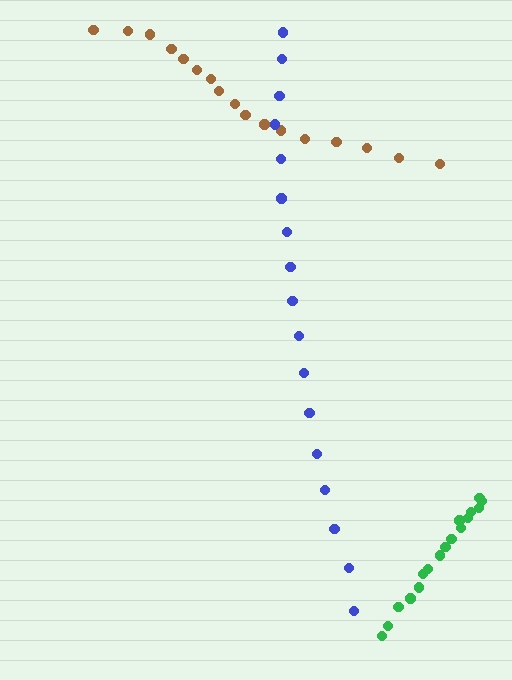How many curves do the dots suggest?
There are 3 distinct paths.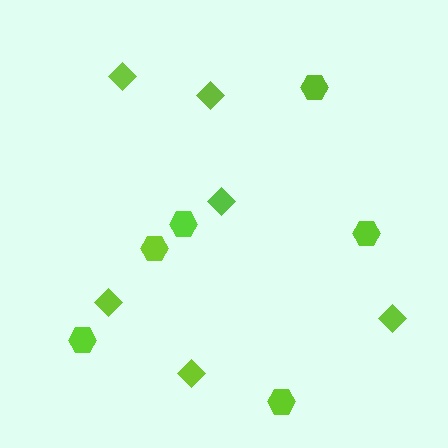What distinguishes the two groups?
There are 2 groups: one group of hexagons (6) and one group of diamonds (6).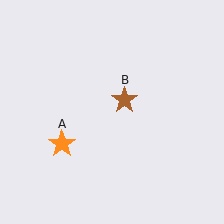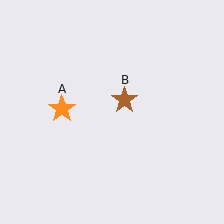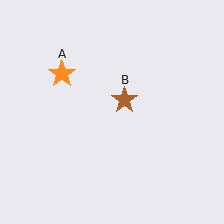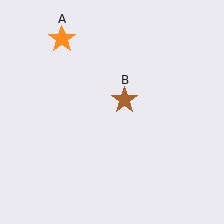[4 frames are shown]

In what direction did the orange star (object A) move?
The orange star (object A) moved up.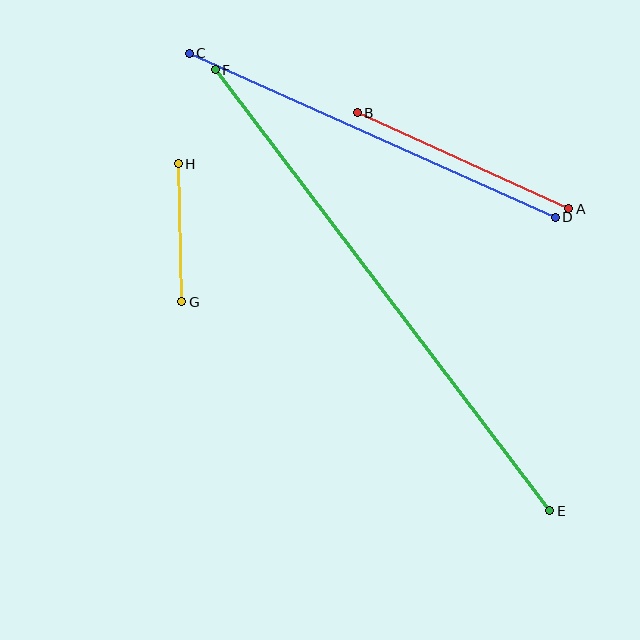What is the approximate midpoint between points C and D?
The midpoint is at approximately (372, 135) pixels.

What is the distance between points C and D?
The distance is approximately 401 pixels.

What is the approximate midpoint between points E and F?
The midpoint is at approximately (383, 290) pixels.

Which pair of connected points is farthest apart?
Points E and F are farthest apart.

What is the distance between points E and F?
The distance is approximately 554 pixels.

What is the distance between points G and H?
The distance is approximately 138 pixels.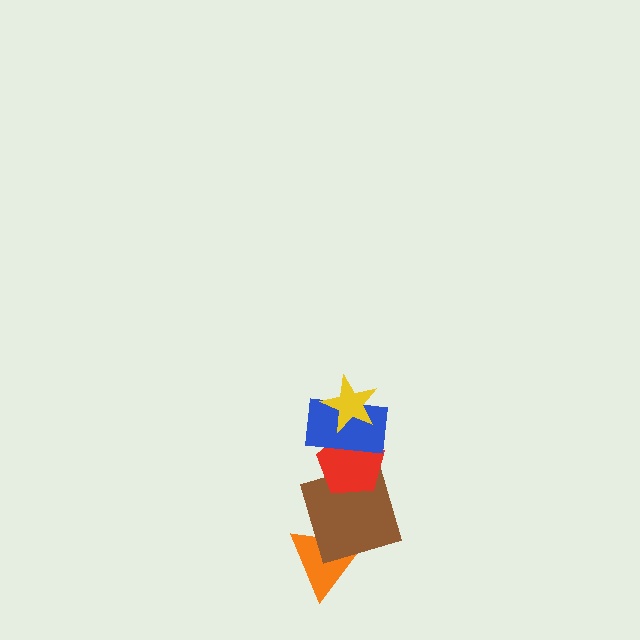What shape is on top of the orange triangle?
The brown square is on top of the orange triangle.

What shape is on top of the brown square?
The red pentagon is on top of the brown square.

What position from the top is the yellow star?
The yellow star is 1st from the top.